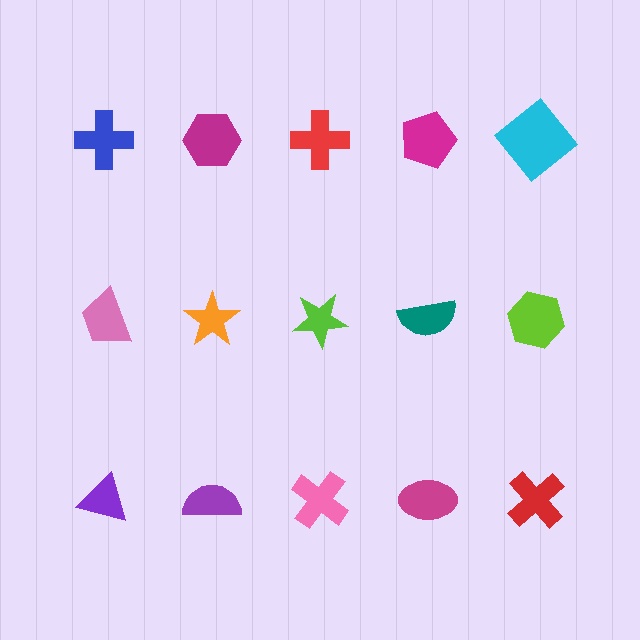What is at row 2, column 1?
A pink trapezoid.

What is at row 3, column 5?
A red cross.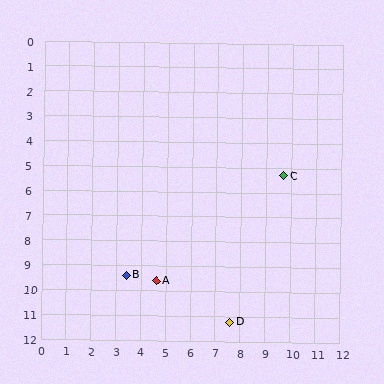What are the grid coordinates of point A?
Point A is at approximately (4.6, 9.6).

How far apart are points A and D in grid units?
Points A and D are about 3.4 grid units apart.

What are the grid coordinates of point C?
Point C is at approximately (9.7, 5.3).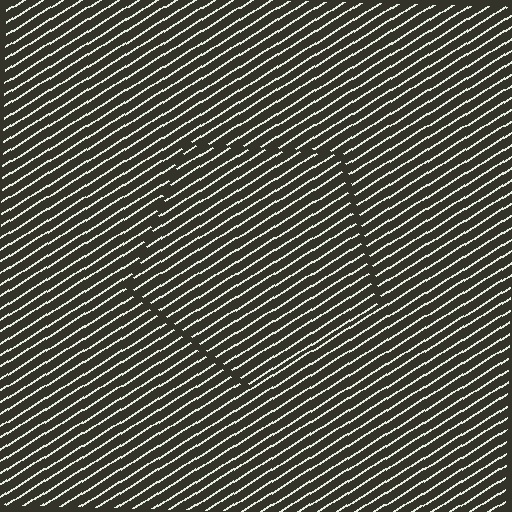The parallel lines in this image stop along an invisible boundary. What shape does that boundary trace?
An illusory pentagon. The interior of the shape contains the same grating, shifted by half a period — the contour is defined by the phase discontinuity where line-ends from the inner and outer gratings abut.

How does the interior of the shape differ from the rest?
The interior of the shape contains the same grating, shifted by half a period — the contour is defined by the phase discontinuity where line-ends from the inner and outer gratings abut.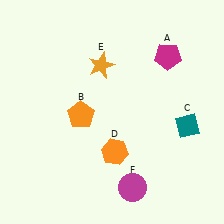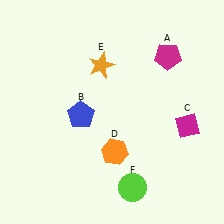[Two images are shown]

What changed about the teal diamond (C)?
In Image 1, C is teal. In Image 2, it changed to magenta.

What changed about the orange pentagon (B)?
In Image 1, B is orange. In Image 2, it changed to blue.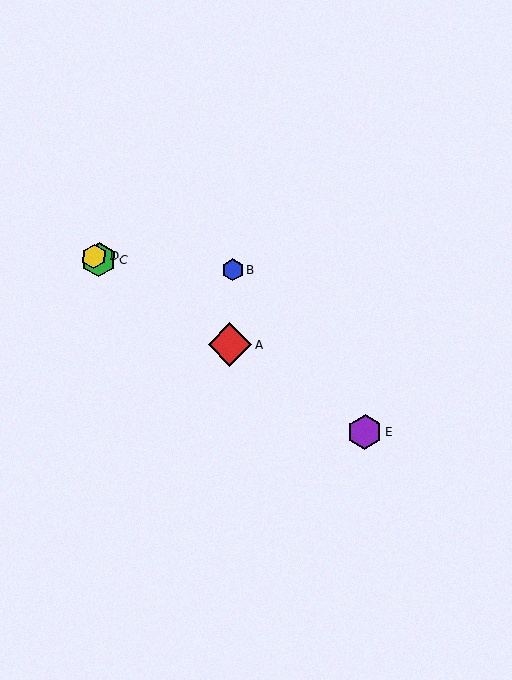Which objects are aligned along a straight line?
Objects A, C, D, E are aligned along a straight line.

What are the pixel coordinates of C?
Object C is at (99, 260).